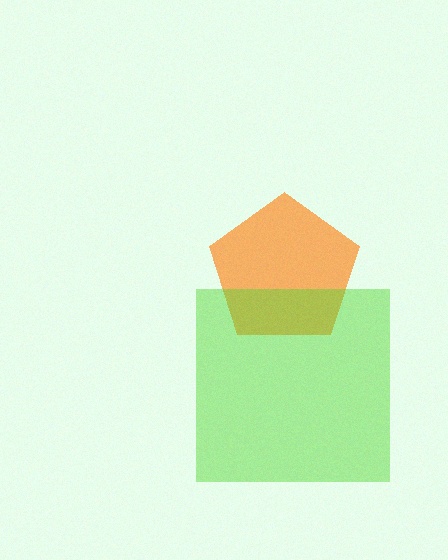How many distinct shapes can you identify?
There are 2 distinct shapes: an orange pentagon, a lime square.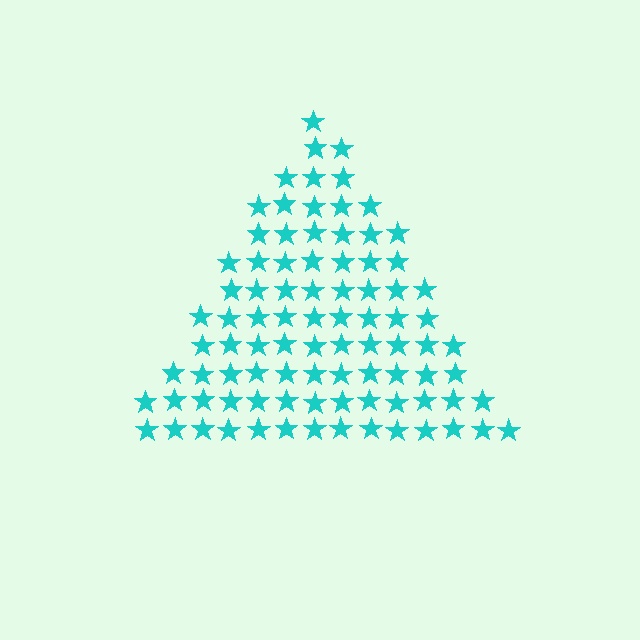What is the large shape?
The large shape is a triangle.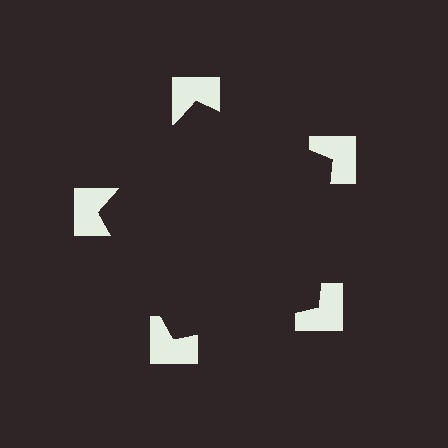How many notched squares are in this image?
There are 5 — one at each vertex of the illusory pentagon.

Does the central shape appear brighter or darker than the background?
It typically appears slightly darker than the background, even though no actual brightness change is drawn.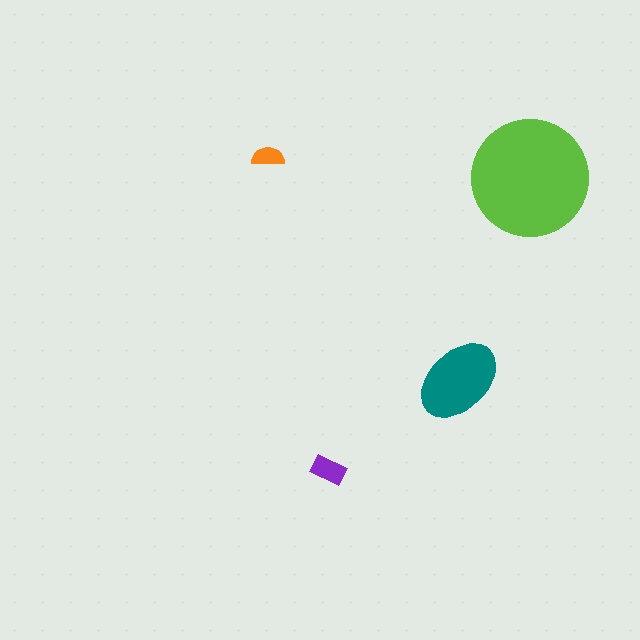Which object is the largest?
The lime circle.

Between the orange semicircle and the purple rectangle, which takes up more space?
The purple rectangle.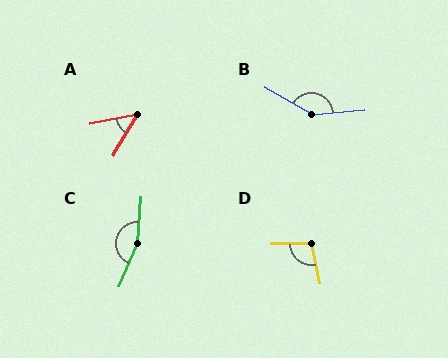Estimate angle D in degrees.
Approximately 101 degrees.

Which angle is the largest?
C, at approximately 161 degrees.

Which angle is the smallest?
A, at approximately 49 degrees.